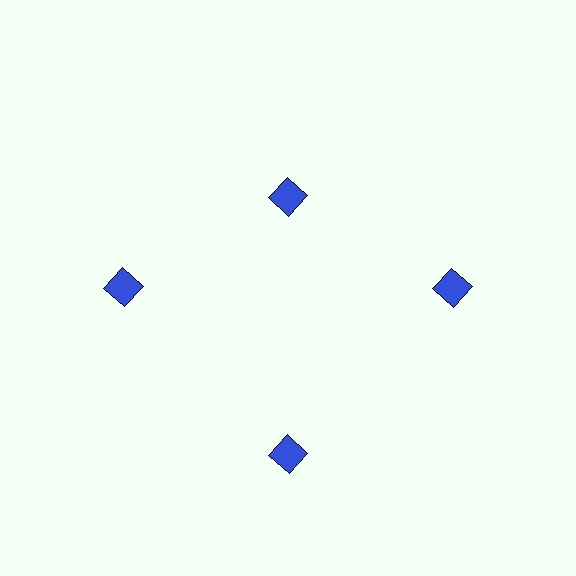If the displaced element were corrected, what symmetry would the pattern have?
It would have 4-fold rotational symmetry — the pattern would map onto itself every 90 degrees.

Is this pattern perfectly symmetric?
No. The 4 blue diamonds are arranged in a ring, but one element near the 12 o'clock position is pulled inward toward the center, breaking the 4-fold rotational symmetry.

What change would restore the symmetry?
The symmetry would be restored by moving it outward, back onto the ring so that all 4 diamonds sit at equal angles and equal distance from the center.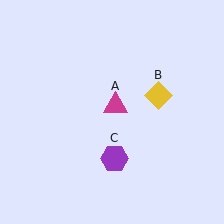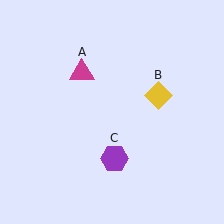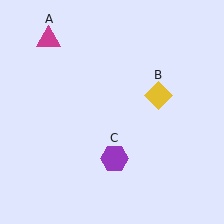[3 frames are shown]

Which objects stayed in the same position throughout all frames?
Yellow diamond (object B) and purple hexagon (object C) remained stationary.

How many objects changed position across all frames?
1 object changed position: magenta triangle (object A).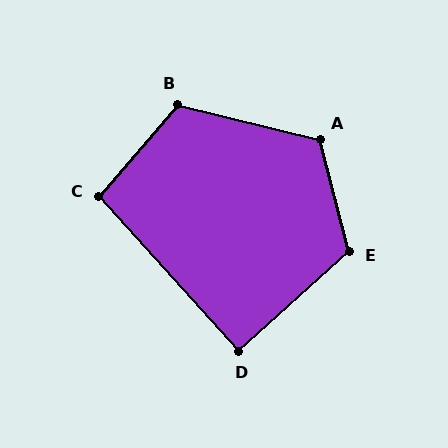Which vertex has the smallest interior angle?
D, at approximately 90 degrees.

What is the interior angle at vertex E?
Approximately 117 degrees (obtuse).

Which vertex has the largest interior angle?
A, at approximately 118 degrees.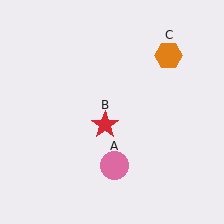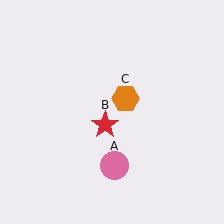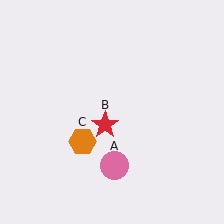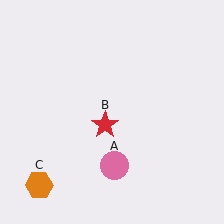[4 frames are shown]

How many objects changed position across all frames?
1 object changed position: orange hexagon (object C).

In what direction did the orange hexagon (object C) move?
The orange hexagon (object C) moved down and to the left.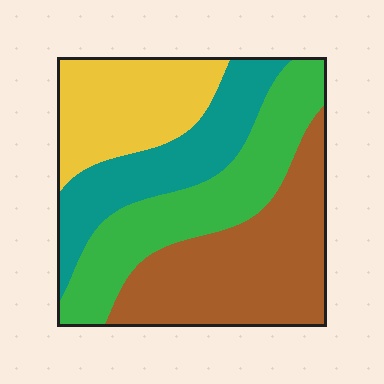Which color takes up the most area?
Brown, at roughly 30%.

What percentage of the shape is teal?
Teal takes up about one fifth (1/5) of the shape.